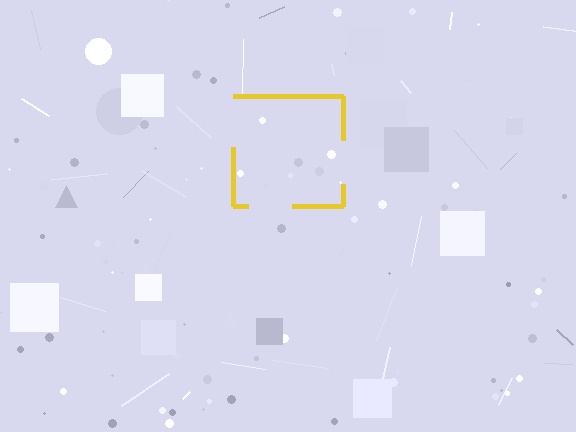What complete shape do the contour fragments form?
The contour fragments form a square.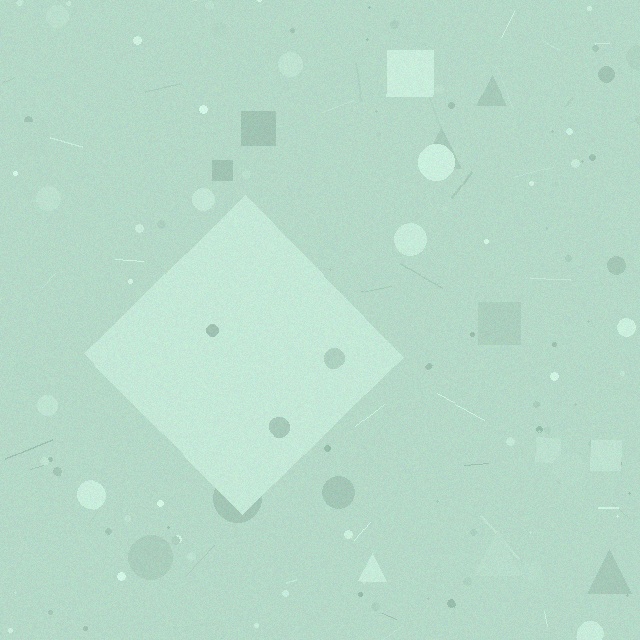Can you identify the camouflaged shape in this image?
The camouflaged shape is a diamond.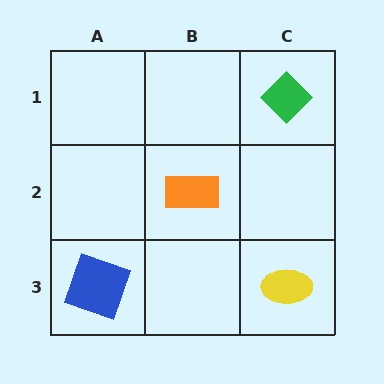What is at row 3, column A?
A blue square.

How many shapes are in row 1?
1 shape.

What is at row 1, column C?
A green diamond.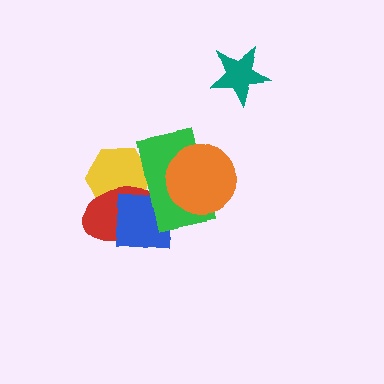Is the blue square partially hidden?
Yes, it is partially covered by another shape.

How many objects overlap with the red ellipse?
3 objects overlap with the red ellipse.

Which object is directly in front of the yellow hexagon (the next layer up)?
The red ellipse is directly in front of the yellow hexagon.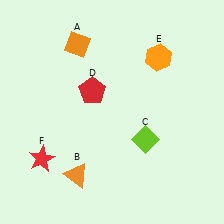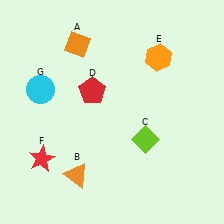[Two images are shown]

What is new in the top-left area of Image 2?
A cyan circle (G) was added in the top-left area of Image 2.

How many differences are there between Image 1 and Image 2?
There is 1 difference between the two images.